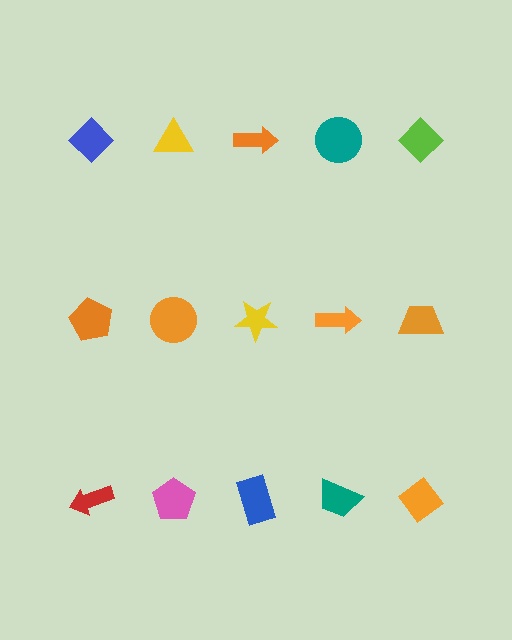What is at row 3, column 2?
A pink pentagon.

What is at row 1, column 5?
A lime diamond.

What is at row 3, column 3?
A blue rectangle.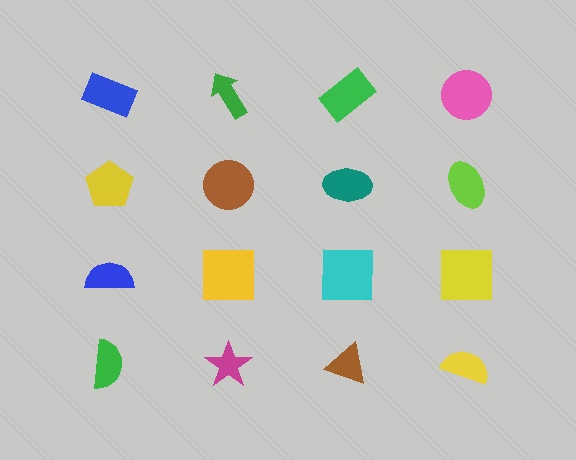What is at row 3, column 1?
A blue semicircle.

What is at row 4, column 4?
A yellow semicircle.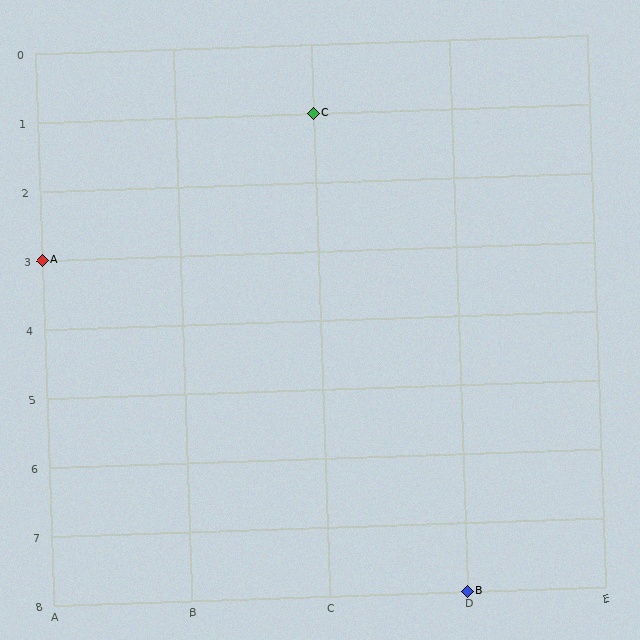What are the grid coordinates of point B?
Point B is at grid coordinates (D, 8).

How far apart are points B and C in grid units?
Points B and C are 1 column and 7 rows apart (about 7.1 grid units diagonally).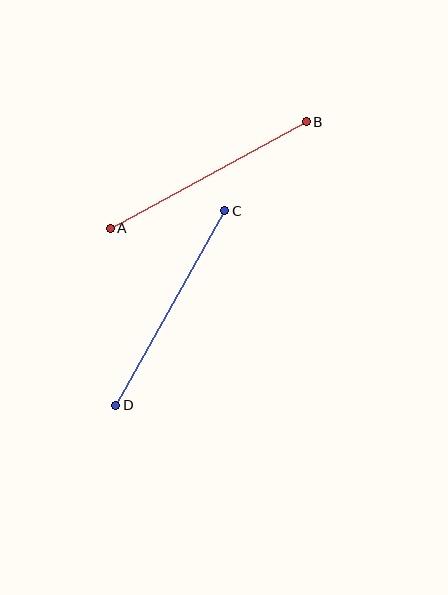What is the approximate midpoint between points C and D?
The midpoint is at approximately (170, 308) pixels.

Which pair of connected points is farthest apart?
Points A and B are farthest apart.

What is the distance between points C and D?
The distance is approximately 222 pixels.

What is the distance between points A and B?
The distance is approximately 223 pixels.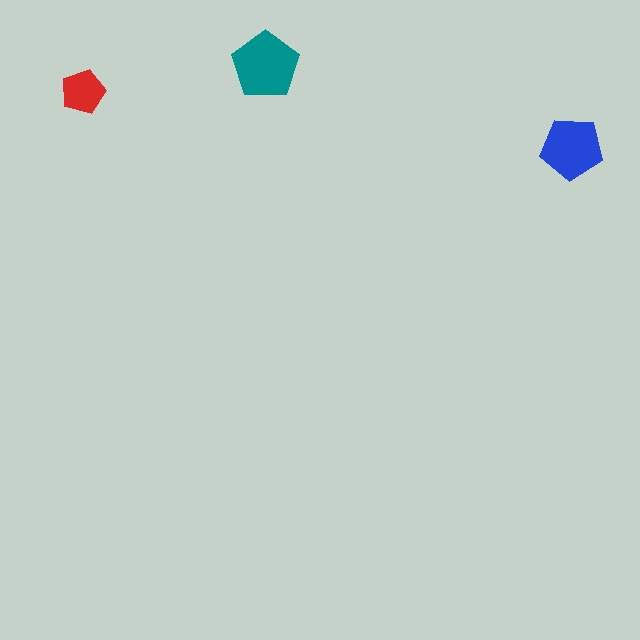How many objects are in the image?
There are 3 objects in the image.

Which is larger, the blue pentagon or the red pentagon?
The blue one.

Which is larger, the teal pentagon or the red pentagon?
The teal one.